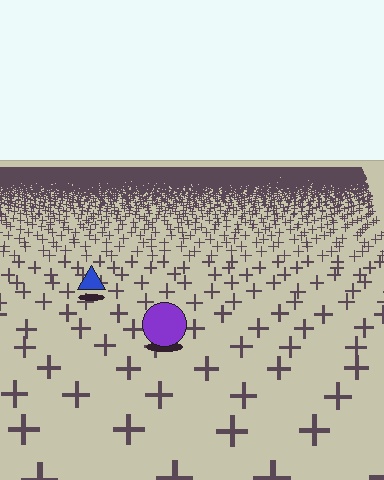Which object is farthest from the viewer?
The blue triangle is farthest from the viewer. It appears smaller and the ground texture around it is denser.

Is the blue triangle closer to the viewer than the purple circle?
No. The purple circle is closer — you can tell from the texture gradient: the ground texture is coarser near it.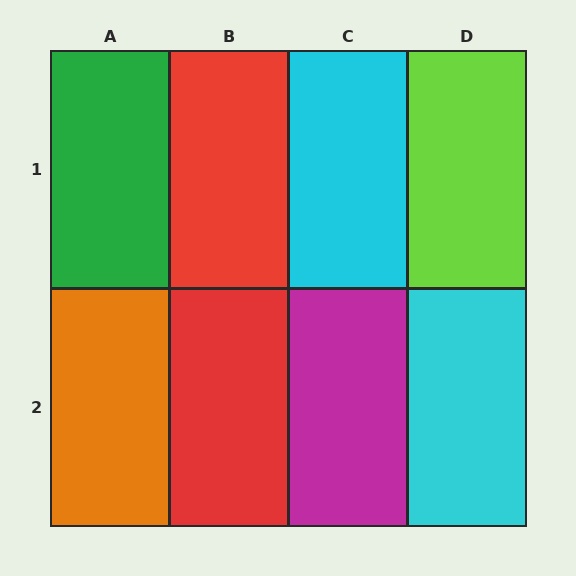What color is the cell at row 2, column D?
Cyan.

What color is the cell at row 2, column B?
Red.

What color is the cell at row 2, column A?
Orange.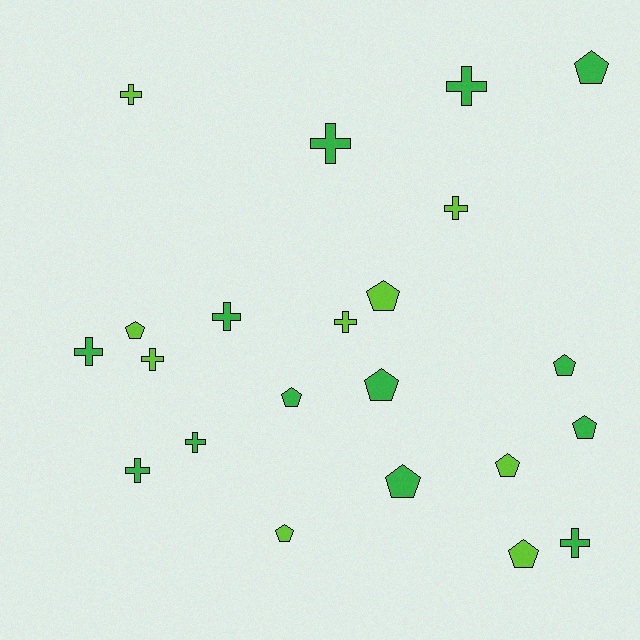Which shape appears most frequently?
Cross, with 11 objects.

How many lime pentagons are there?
There are 5 lime pentagons.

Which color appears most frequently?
Green, with 13 objects.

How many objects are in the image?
There are 22 objects.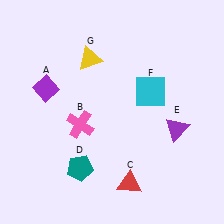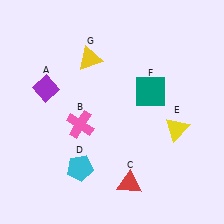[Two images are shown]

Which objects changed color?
D changed from teal to cyan. E changed from purple to yellow. F changed from cyan to teal.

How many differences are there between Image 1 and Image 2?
There are 3 differences between the two images.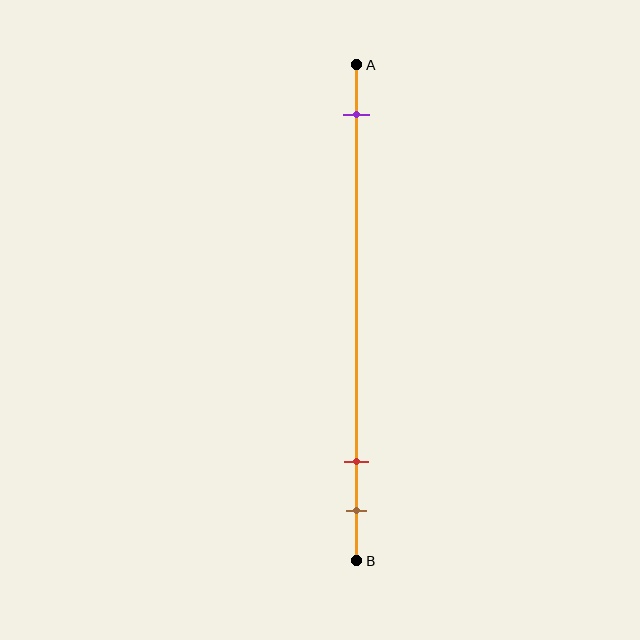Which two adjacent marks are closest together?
The red and brown marks are the closest adjacent pair.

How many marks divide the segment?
There are 3 marks dividing the segment.